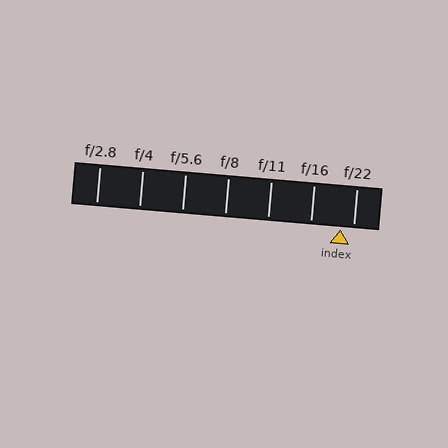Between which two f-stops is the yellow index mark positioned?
The index mark is between f/16 and f/22.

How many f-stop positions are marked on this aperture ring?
There are 7 f-stop positions marked.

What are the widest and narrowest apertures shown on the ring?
The widest aperture shown is f/2.8 and the narrowest is f/22.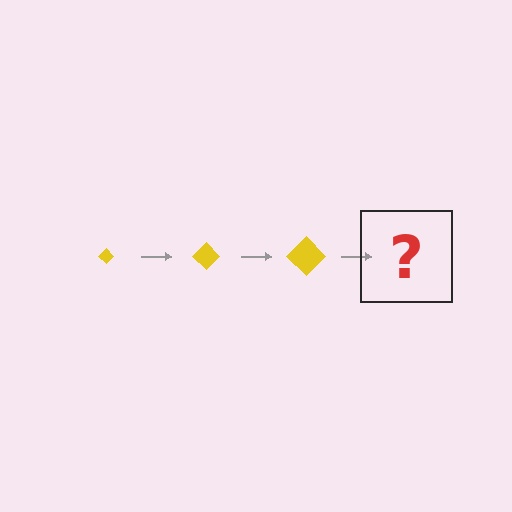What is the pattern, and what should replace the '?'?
The pattern is that the diamond gets progressively larger each step. The '?' should be a yellow diamond, larger than the previous one.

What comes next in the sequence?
The next element should be a yellow diamond, larger than the previous one.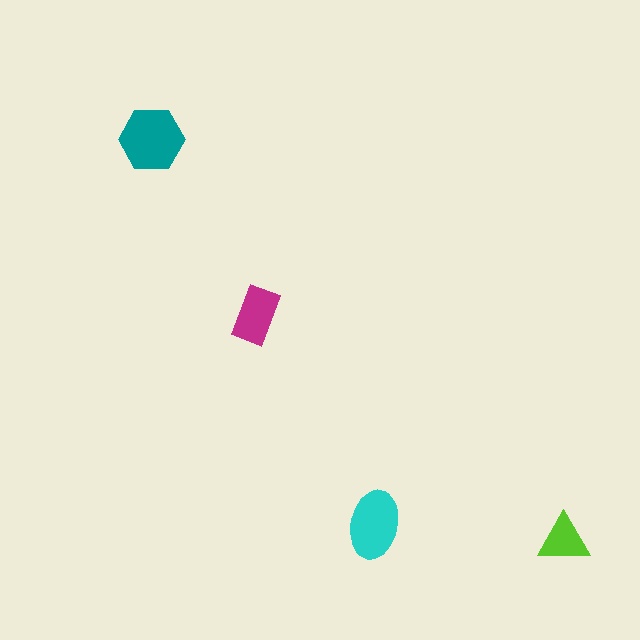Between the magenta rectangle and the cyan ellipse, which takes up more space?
The cyan ellipse.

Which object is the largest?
The teal hexagon.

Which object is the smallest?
The lime triangle.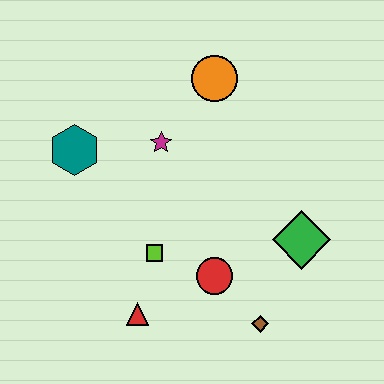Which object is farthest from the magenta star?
The brown diamond is farthest from the magenta star.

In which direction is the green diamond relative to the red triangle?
The green diamond is to the right of the red triangle.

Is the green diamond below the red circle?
No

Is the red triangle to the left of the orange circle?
Yes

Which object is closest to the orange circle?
The magenta star is closest to the orange circle.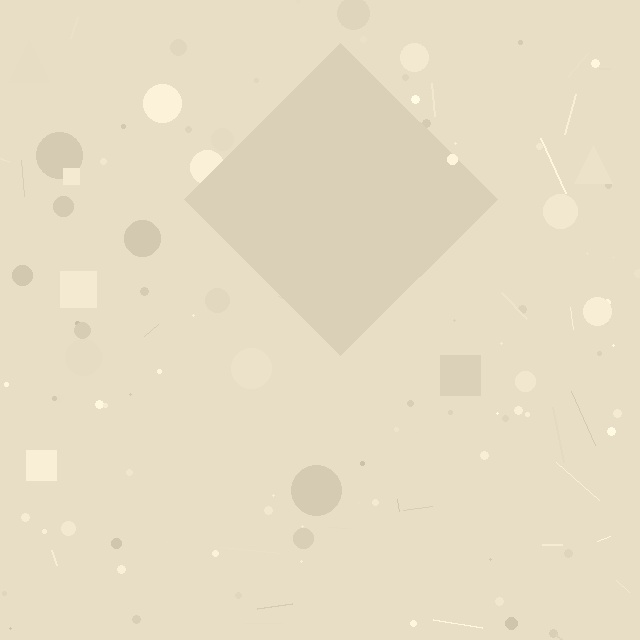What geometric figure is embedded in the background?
A diamond is embedded in the background.